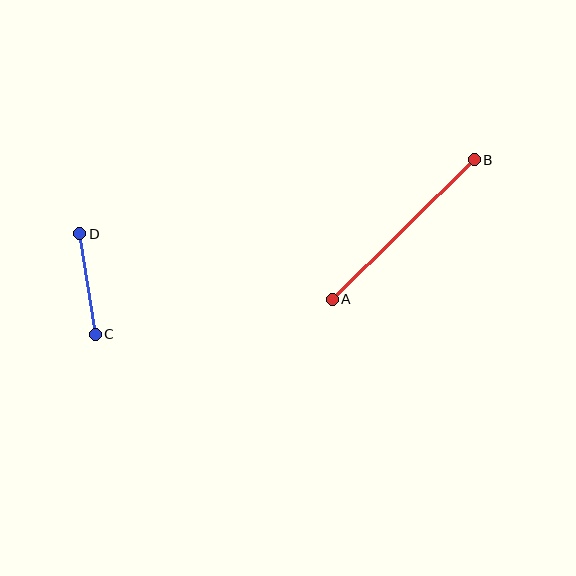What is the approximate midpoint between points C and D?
The midpoint is at approximately (87, 284) pixels.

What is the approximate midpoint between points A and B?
The midpoint is at approximately (403, 229) pixels.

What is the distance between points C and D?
The distance is approximately 102 pixels.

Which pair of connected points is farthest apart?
Points A and B are farthest apart.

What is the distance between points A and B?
The distance is approximately 199 pixels.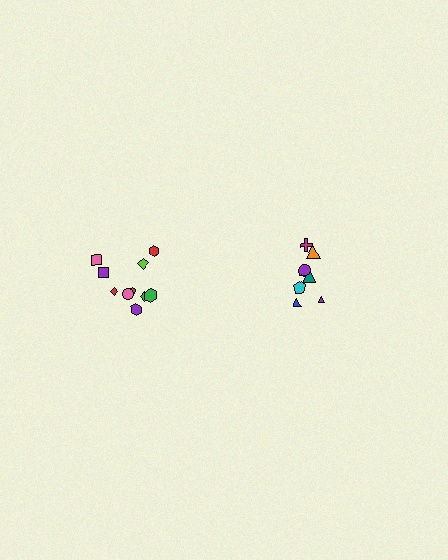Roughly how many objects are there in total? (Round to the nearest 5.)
Roughly 20 objects in total.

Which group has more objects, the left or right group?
The left group.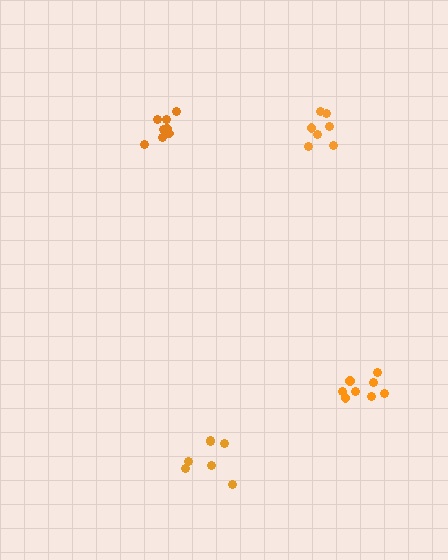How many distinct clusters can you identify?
There are 4 distinct clusters.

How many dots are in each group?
Group 1: 8 dots, Group 2: 7 dots, Group 3: 7 dots, Group 4: 8 dots (30 total).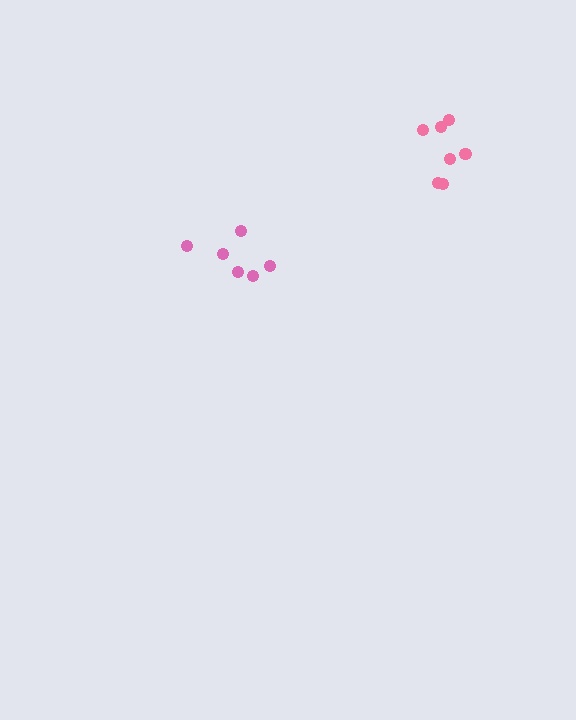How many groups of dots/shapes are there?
There are 2 groups.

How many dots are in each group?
Group 1: 6 dots, Group 2: 7 dots (13 total).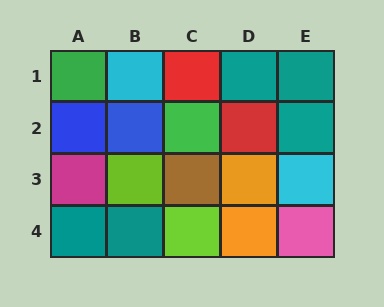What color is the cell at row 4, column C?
Lime.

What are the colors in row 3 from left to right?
Magenta, lime, brown, orange, cyan.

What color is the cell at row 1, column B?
Cyan.